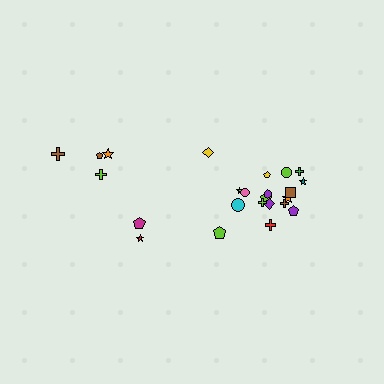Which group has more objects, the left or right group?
The right group.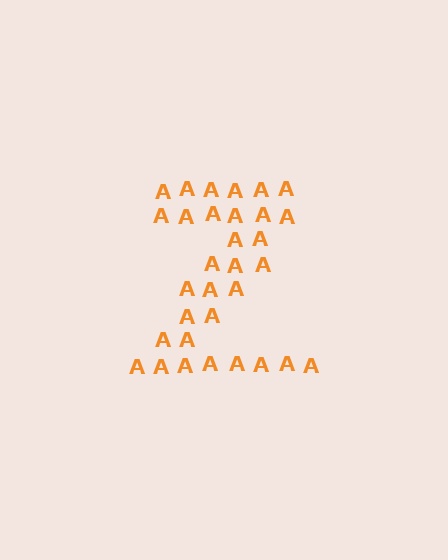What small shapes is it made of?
It is made of small letter A's.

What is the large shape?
The large shape is the letter Z.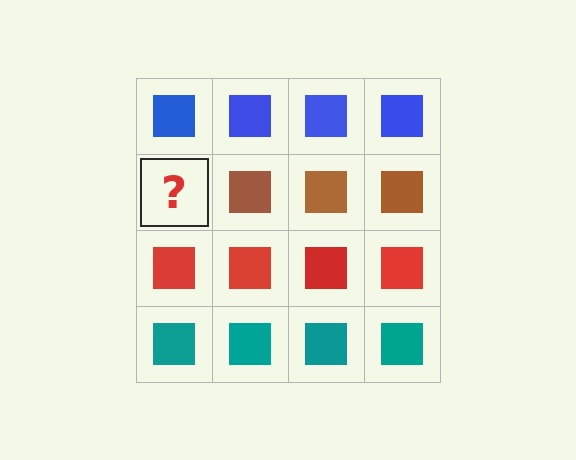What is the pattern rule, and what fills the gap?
The rule is that each row has a consistent color. The gap should be filled with a brown square.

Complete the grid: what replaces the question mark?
The question mark should be replaced with a brown square.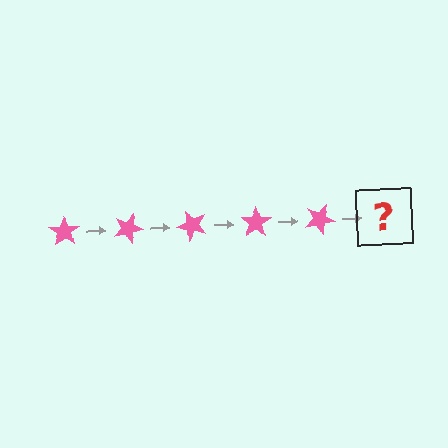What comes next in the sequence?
The next element should be a pink star rotated 125 degrees.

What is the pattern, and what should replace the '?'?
The pattern is that the star rotates 25 degrees each step. The '?' should be a pink star rotated 125 degrees.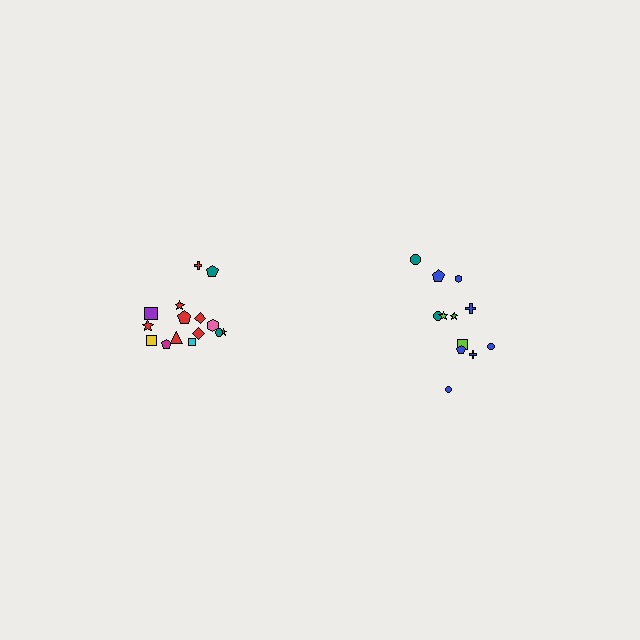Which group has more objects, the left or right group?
The left group.